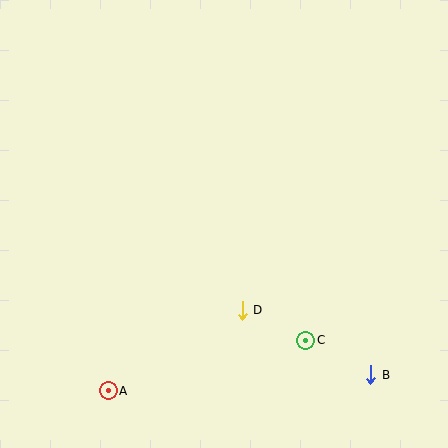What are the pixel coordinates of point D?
Point D is at (242, 310).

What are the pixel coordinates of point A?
Point A is at (108, 391).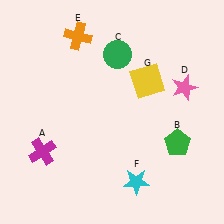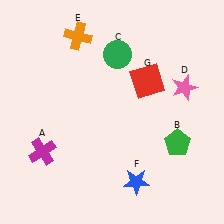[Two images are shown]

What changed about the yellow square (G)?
In Image 1, G is yellow. In Image 2, it changed to red.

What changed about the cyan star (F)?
In Image 1, F is cyan. In Image 2, it changed to blue.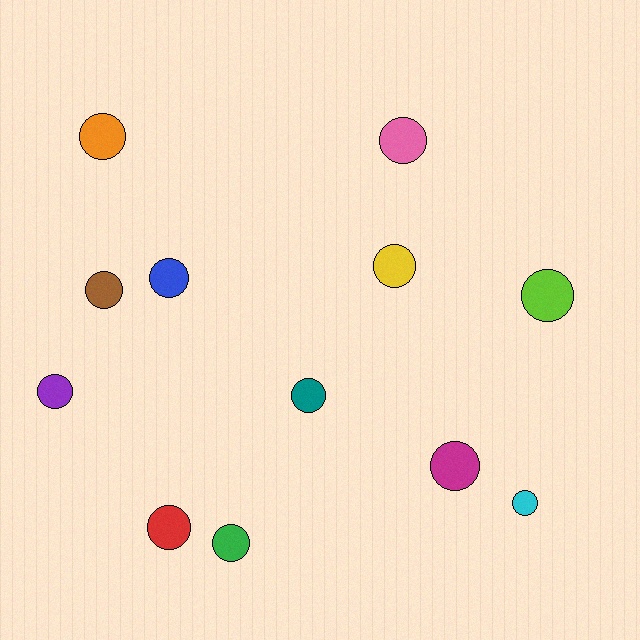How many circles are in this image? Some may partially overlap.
There are 12 circles.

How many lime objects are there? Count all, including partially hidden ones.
There is 1 lime object.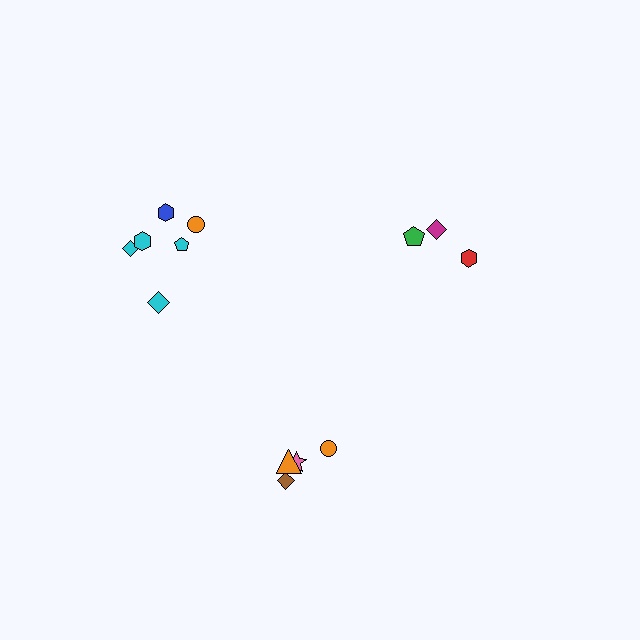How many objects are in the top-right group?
There are 3 objects.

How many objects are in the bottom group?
There are 4 objects.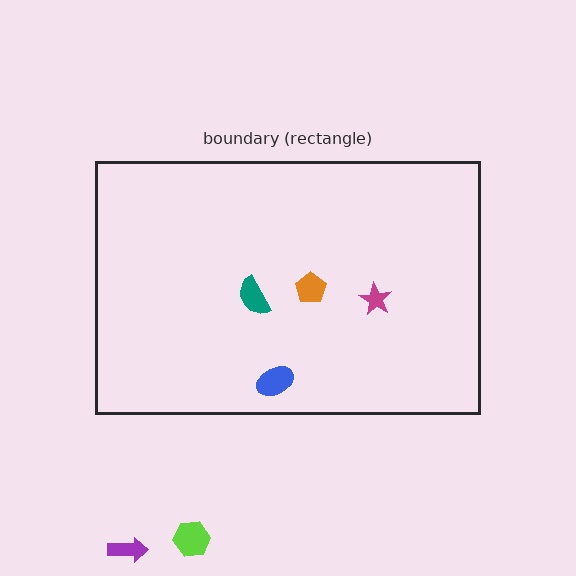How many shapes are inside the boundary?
4 inside, 2 outside.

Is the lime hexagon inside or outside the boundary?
Outside.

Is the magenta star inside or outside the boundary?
Inside.